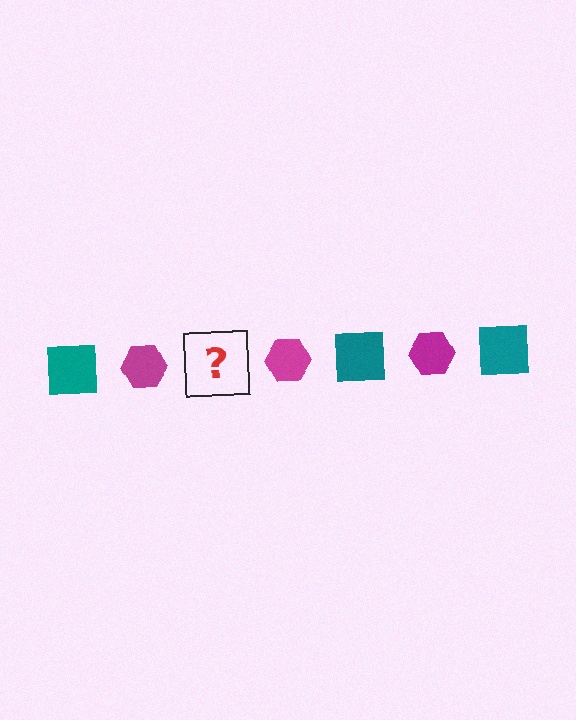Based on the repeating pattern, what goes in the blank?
The blank should be a teal square.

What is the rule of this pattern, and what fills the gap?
The rule is that the pattern alternates between teal square and magenta hexagon. The gap should be filled with a teal square.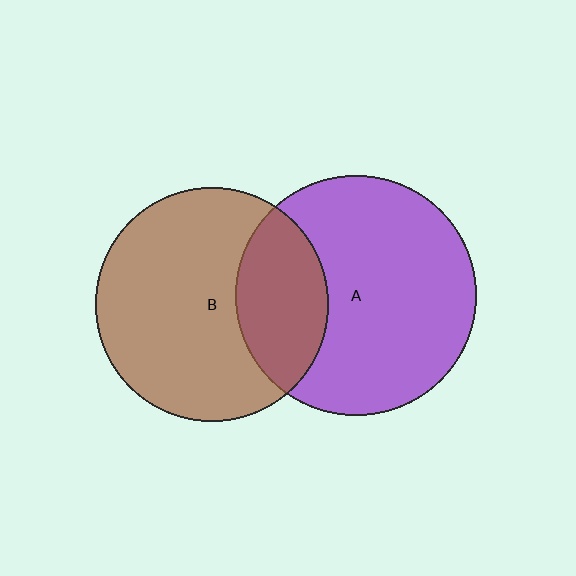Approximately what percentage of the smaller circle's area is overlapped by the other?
Approximately 30%.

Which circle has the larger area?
Circle A (purple).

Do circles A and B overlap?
Yes.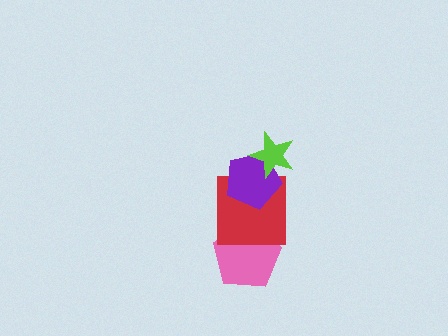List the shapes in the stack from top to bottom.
From top to bottom: the lime star, the purple pentagon, the red square, the pink pentagon.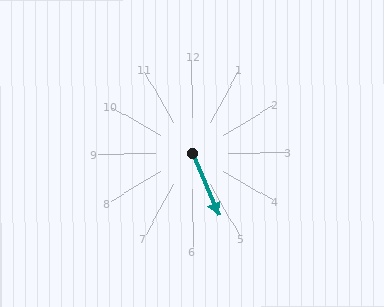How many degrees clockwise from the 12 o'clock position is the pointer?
Approximately 157 degrees.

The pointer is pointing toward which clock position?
Roughly 5 o'clock.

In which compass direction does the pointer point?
Southeast.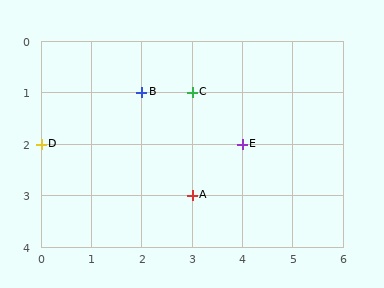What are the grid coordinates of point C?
Point C is at grid coordinates (3, 1).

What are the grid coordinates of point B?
Point B is at grid coordinates (2, 1).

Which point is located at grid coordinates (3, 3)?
Point A is at (3, 3).